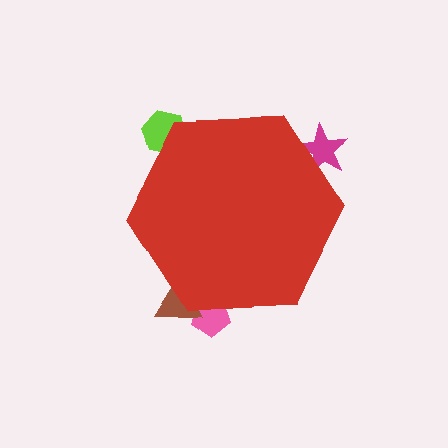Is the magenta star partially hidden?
Yes, the magenta star is partially hidden behind the red hexagon.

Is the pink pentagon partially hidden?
Yes, the pink pentagon is partially hidden behind the red hexagon.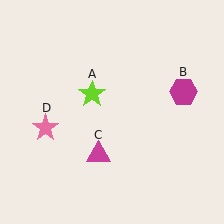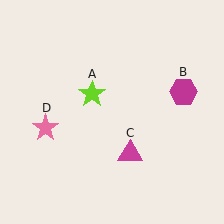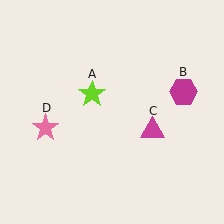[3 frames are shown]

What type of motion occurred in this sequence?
The magenta triangle (object C) rotated counterclockwise around the center of the scene.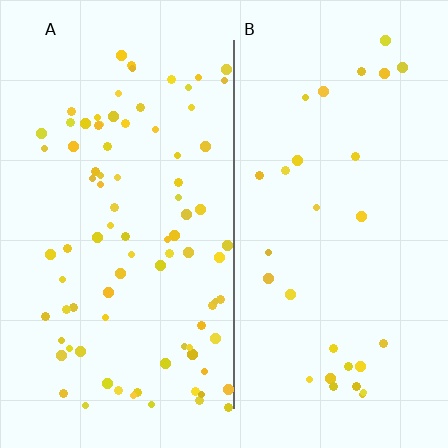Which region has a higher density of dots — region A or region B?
A (the left).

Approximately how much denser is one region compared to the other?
Approximately 2.9× — region A over region B.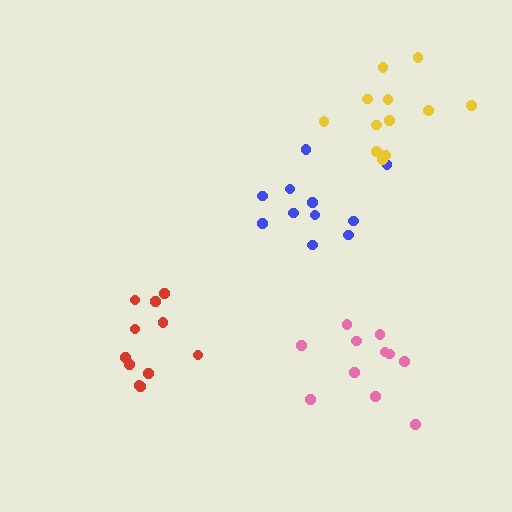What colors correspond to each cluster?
The clusters are colored: pink, red, blue, yellow.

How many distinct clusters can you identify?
There are 4 distinct clusters.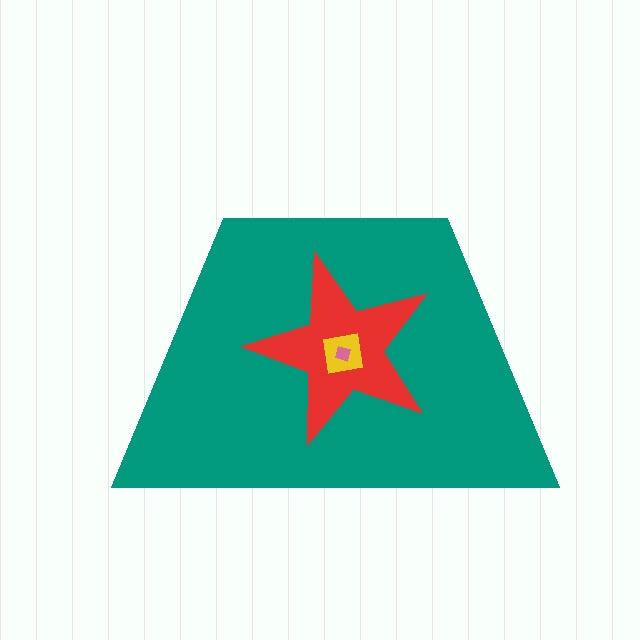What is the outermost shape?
The teal trapezoid.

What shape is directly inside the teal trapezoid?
The red star.